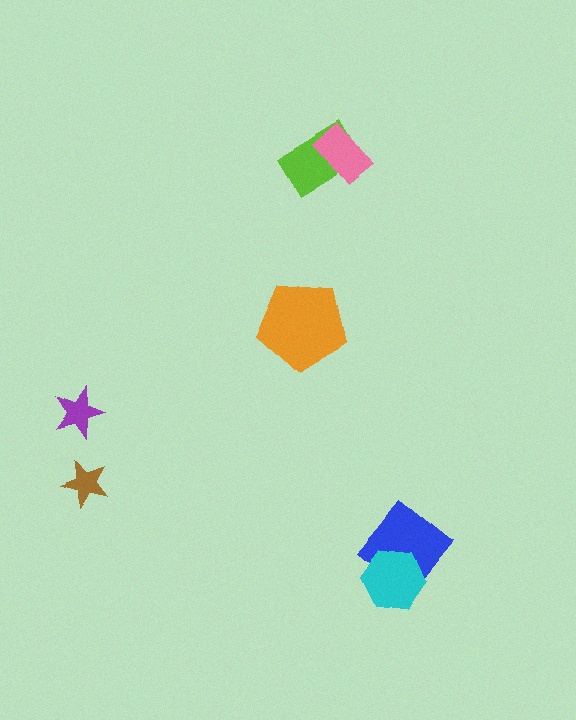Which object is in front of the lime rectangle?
The pink rectangle is in front of the lime rectangle.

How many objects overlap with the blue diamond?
1 object overlaps with the blue diamond.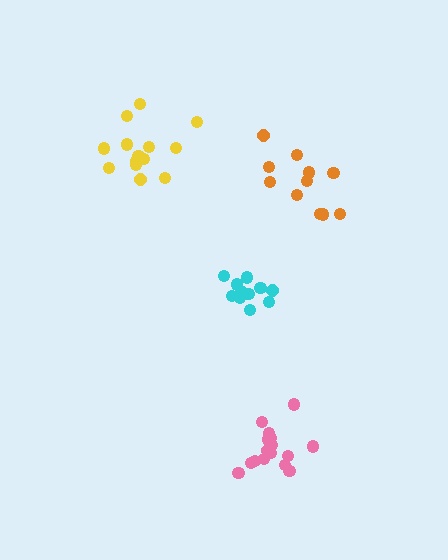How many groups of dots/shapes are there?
There are 4 groups.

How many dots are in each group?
Group 1: 11 dots, Group 2: 11 dots, Group 3: 14 dots, Group 4: 16 dots (52 total).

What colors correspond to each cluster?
The clusters are colored: cyan, orange, yellow, pink.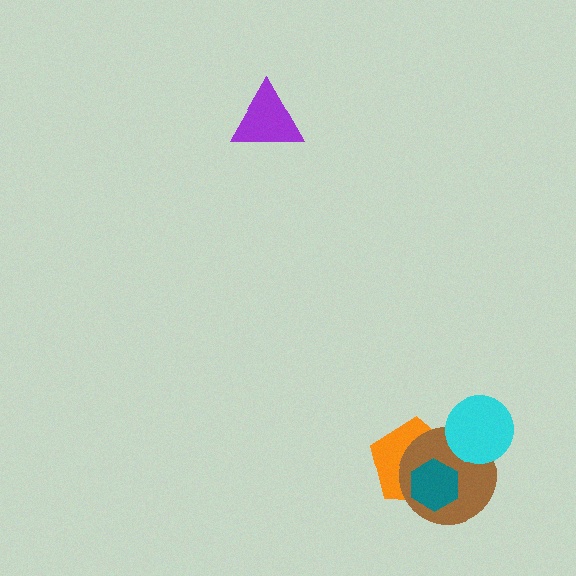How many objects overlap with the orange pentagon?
2 objects overlap with the orange pentagon.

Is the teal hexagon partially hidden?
No, no other shape covers it.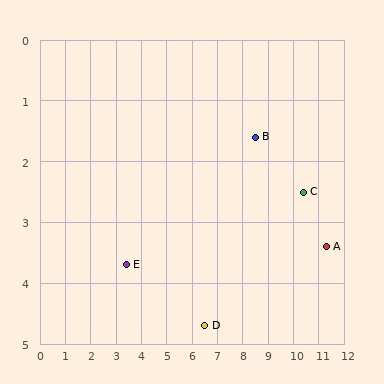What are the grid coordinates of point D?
Point D is at approximately (6.5, 4.7).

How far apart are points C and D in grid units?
Points C and D are about 4.5 grid units apart.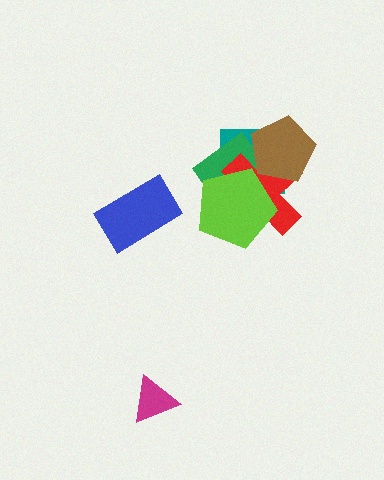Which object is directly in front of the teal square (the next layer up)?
The green rectangle is directly in front of the teal square.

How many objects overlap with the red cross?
4 objects overlap with the red cross.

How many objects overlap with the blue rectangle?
0 objects overlap with the blue rectangle.